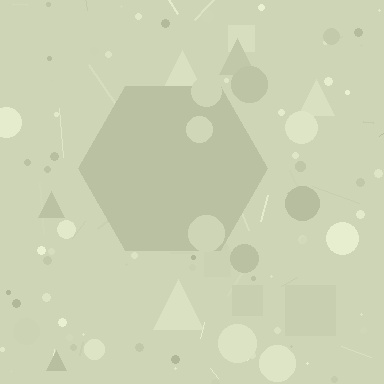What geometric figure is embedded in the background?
A hexagon is embedded in the background.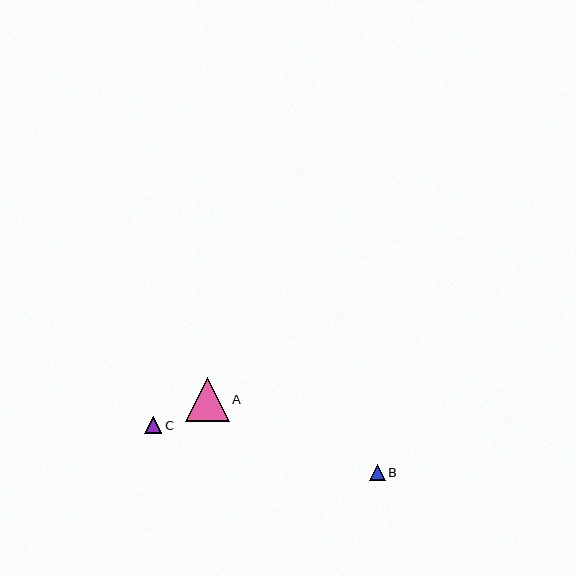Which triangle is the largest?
Triangle A is the largest with a size of approximately 44 pixels.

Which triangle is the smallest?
Triangle B is the smallest with a size of approximately 15 pixels.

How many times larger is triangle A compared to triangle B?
Triangle A is approximately 2.8 times the size of triangle B.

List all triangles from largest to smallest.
From largest to smallest: A, C, B.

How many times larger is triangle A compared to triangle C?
Triangle A is approximately 2.5 times the size of triangle C.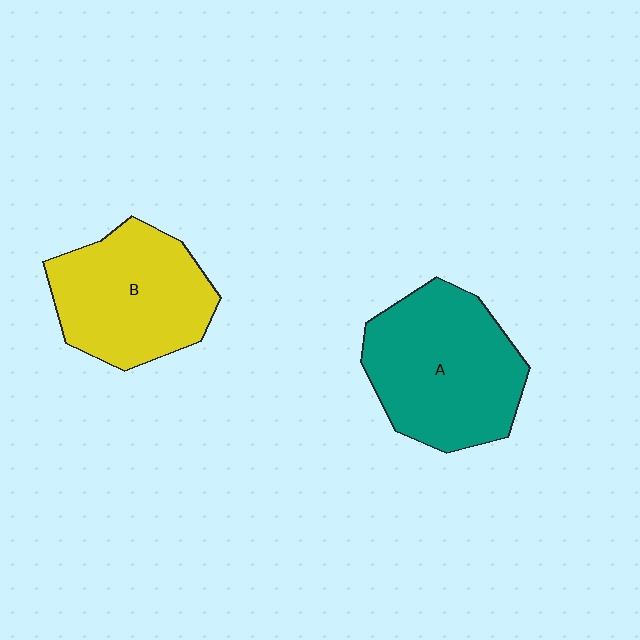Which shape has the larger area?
Shape A (teal).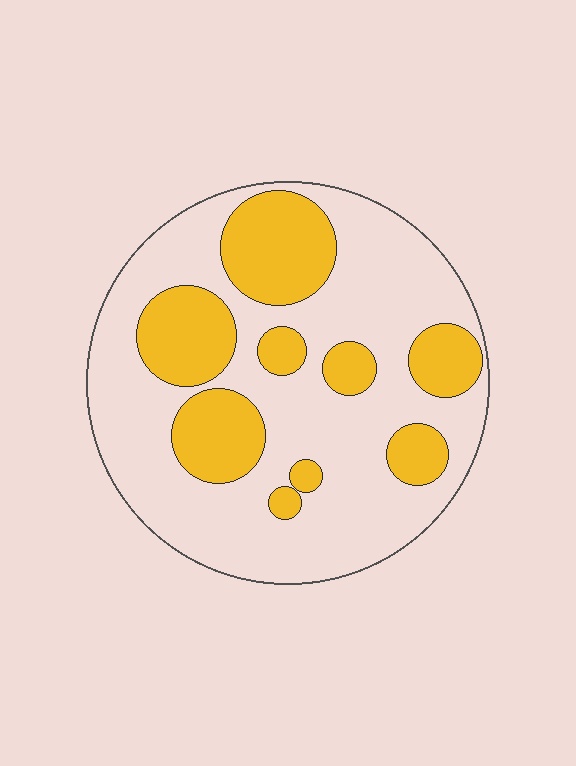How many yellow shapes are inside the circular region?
9.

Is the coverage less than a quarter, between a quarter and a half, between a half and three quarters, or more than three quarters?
Between a quarter and a half.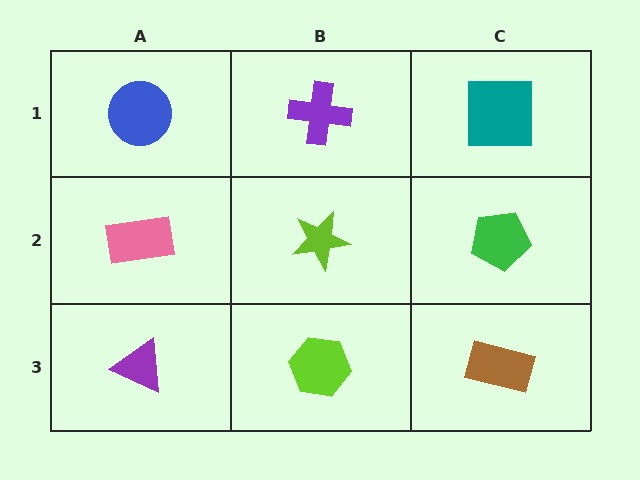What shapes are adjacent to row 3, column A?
A pink rectangle (row 2, column A), a lime hexagon (row 3, column B).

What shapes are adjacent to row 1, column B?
A lime star (row 2, column B), a blue circle (row 1, column A), a teal square (row 1, column C).